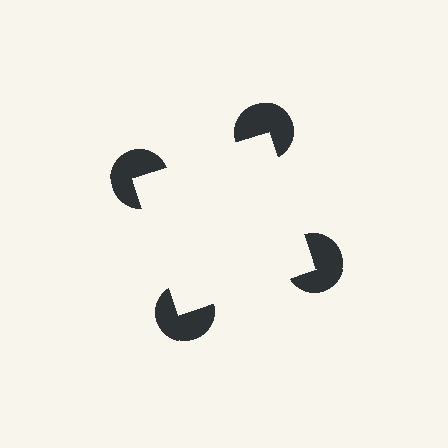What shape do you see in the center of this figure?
An illusory square — its edges are inferred from the aligned wedge cuts in the pac-man discs, not physically drawn.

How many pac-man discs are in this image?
There are 4 — one at each vertex of the illusory square.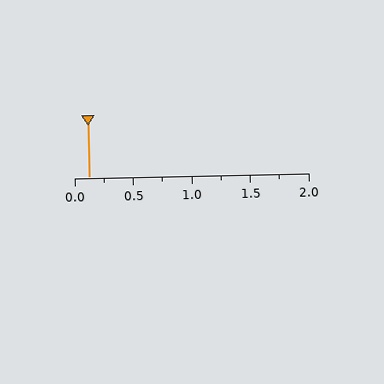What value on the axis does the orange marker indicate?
The marker indicates approximately 0.12.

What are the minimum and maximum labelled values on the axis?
The axis runs from 0.0 to 2.0.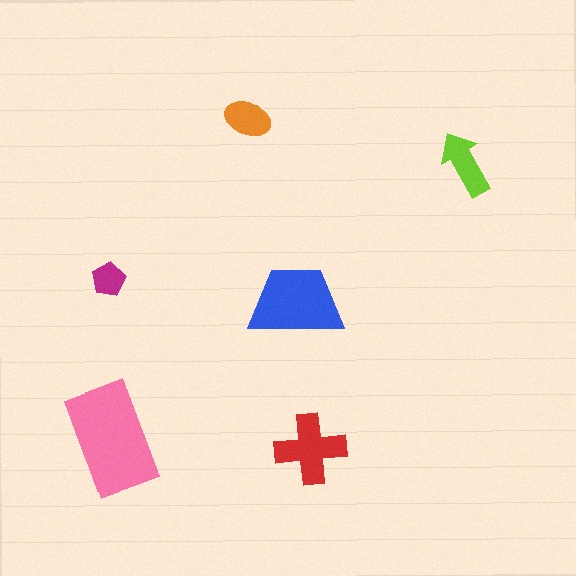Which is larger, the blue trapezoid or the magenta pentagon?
The blue trapezoid.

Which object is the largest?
The pink rectangle.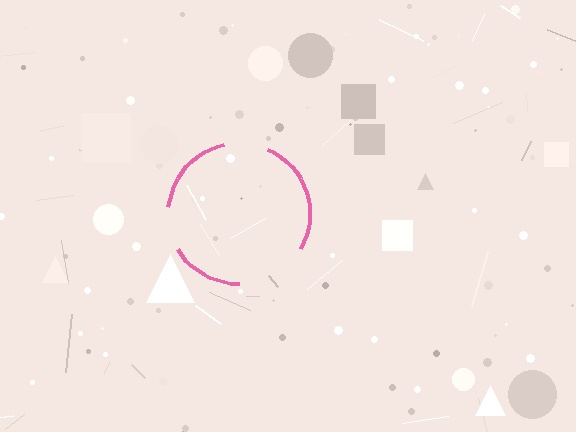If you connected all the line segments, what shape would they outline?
They would outline a circle.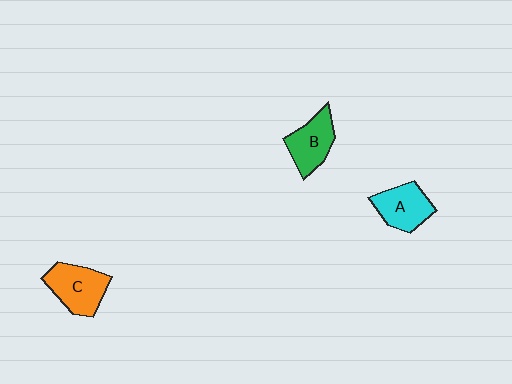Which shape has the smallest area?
Shape A (cyan).